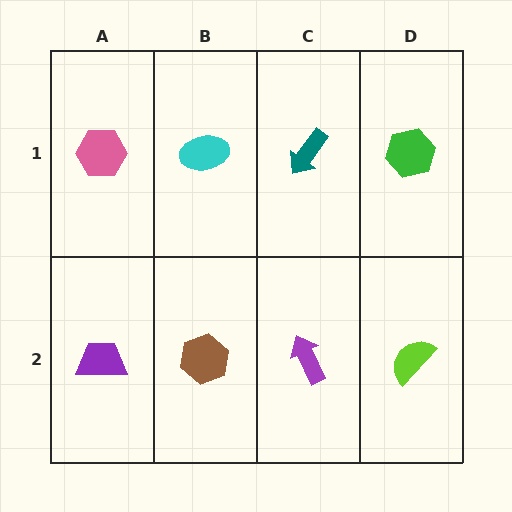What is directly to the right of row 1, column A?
A cyan ellipse.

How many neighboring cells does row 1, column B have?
3.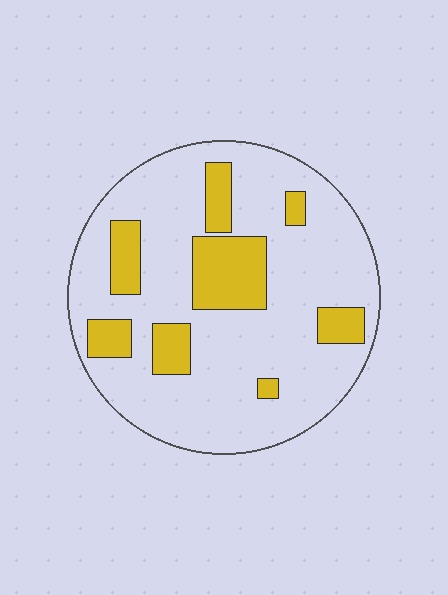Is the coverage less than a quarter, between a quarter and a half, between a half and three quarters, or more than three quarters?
Less than a quarter.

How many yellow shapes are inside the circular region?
8.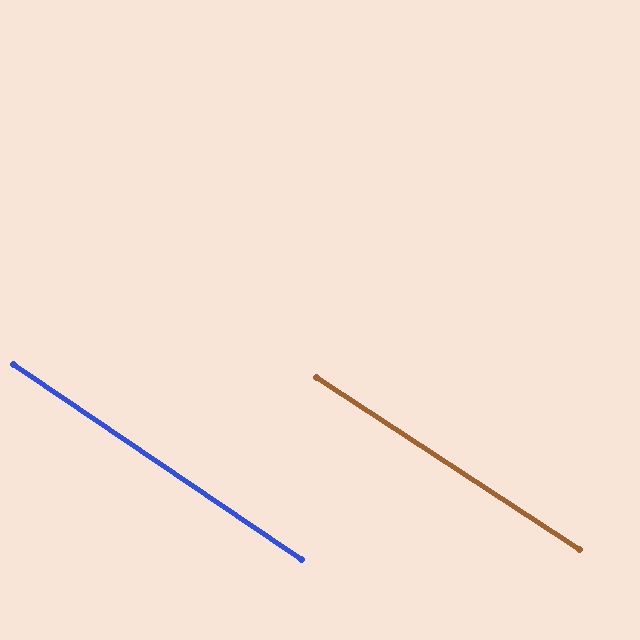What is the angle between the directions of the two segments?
Approximately 1 degree.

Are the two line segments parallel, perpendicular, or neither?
Parallel — their directions differ by only 1.1°.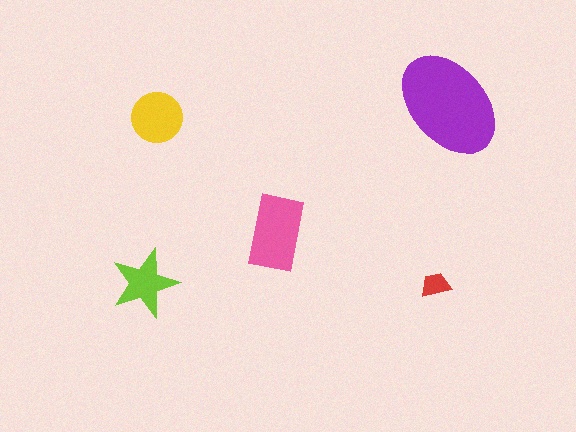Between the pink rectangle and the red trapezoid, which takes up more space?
The pink rectangle.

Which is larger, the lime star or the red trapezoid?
The lime star.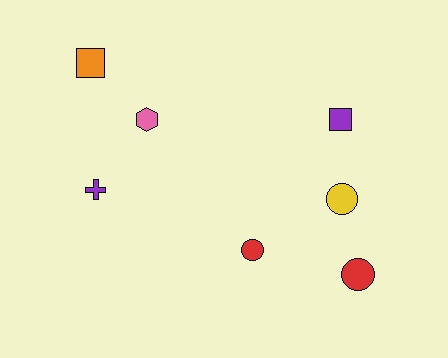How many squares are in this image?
There are 2 squares.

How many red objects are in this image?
There are 2 red objects.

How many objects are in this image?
There are 7 objects.